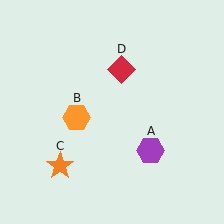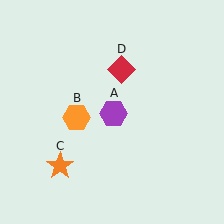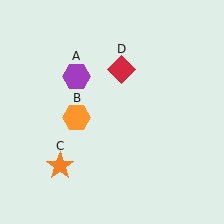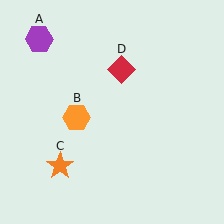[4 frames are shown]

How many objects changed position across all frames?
1 object changed position: purple hexagon (object A).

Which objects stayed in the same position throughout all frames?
Orange hexagon (object B) and orange star (object C) and red diamond (object D) remained stationary.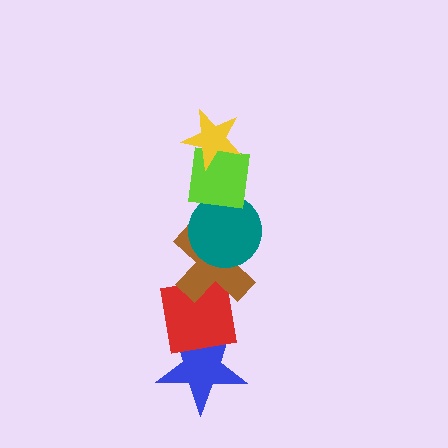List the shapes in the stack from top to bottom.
From top to bottom: the yellow star, the lime square, the teal circle, the brown cross, the red square, the blue star.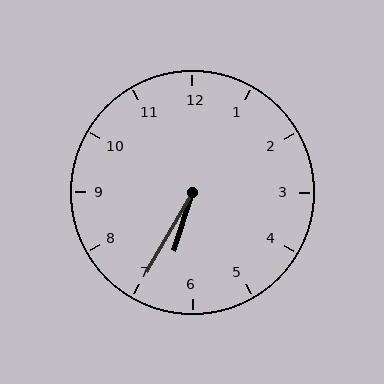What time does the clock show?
6:35.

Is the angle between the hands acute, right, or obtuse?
It is acute.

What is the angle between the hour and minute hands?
Approximately 12 degrees.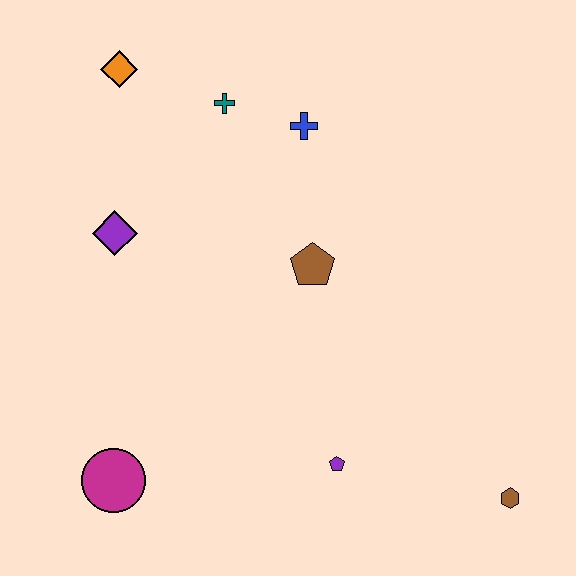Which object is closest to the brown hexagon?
The purple pentagon is closest to the brown hexagon.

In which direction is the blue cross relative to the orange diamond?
The blue cross is to the right of the orange diamond.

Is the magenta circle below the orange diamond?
Yes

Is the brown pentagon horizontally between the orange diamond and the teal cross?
No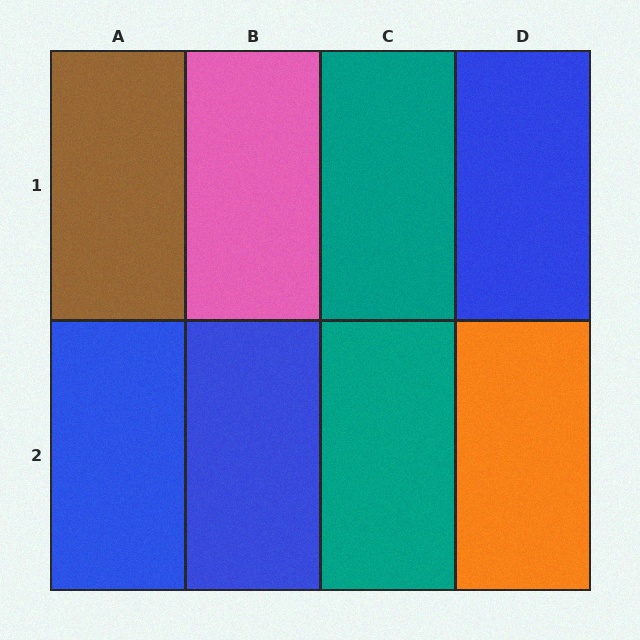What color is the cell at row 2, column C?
Teal.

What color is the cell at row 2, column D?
Orange.